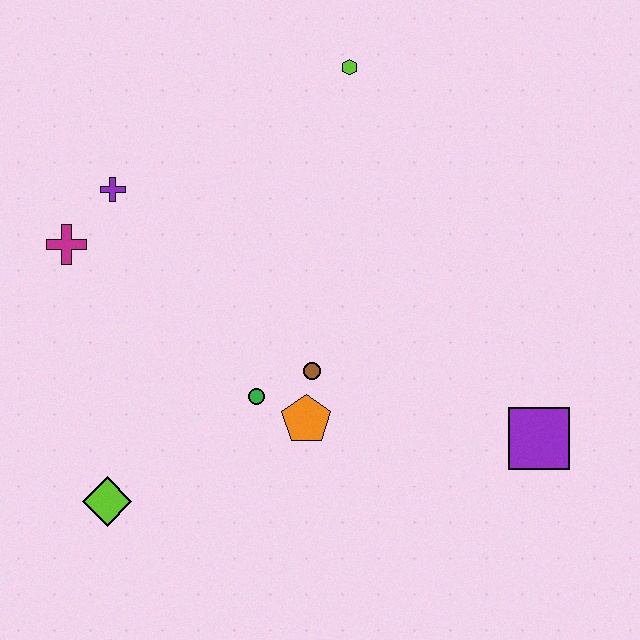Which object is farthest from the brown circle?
The lime hexagon is farthest from the brown circle.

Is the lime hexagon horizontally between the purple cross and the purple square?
Yes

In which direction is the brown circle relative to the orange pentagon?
The brown circle is above the orange pentagon.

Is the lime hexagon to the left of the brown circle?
No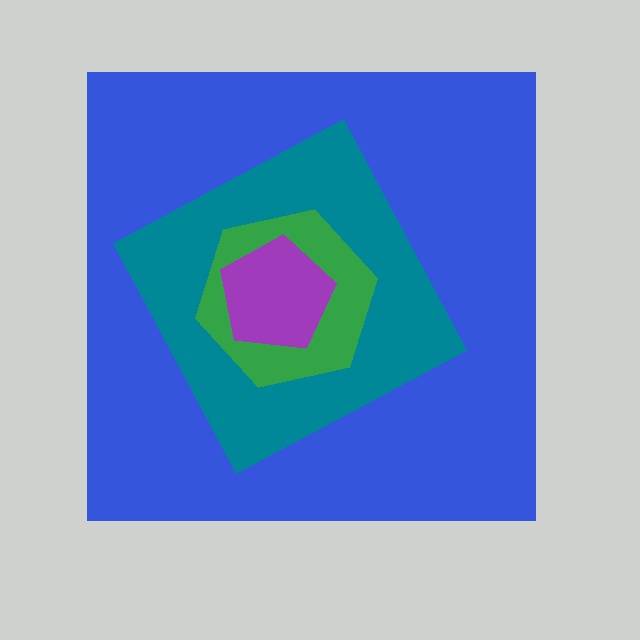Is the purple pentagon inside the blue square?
Yes.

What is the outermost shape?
The blue square.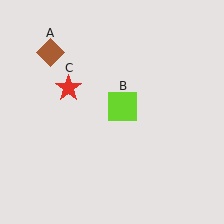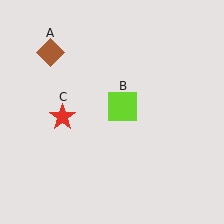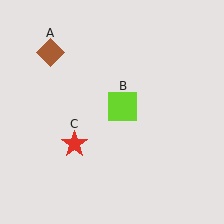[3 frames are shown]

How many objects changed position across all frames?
1 object changed position: red star (object C).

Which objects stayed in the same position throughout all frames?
Brown diamond (object A) and lime square (object B) remained stationary.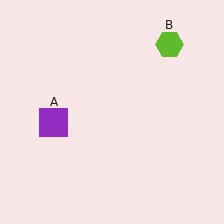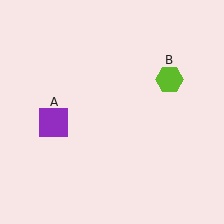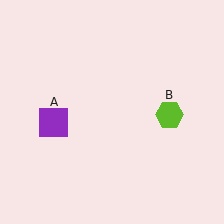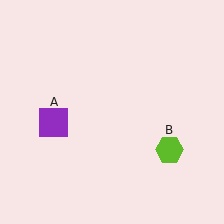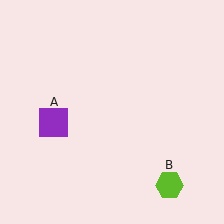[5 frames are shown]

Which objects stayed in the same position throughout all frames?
Purple square (object A) remained stationary.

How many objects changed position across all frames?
1 object changed position: lime hexagon (object B).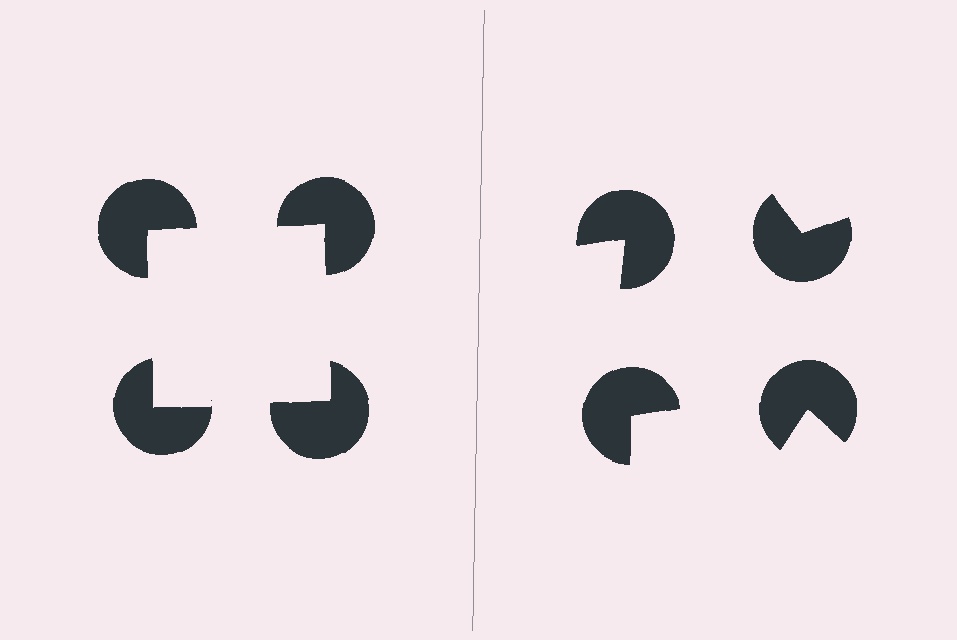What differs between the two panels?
The pac-man discs are positioned identically on both sides; only the wedge orientations differ. On the left they align to a square; on the right they are misaligned.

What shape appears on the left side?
An illusory square.